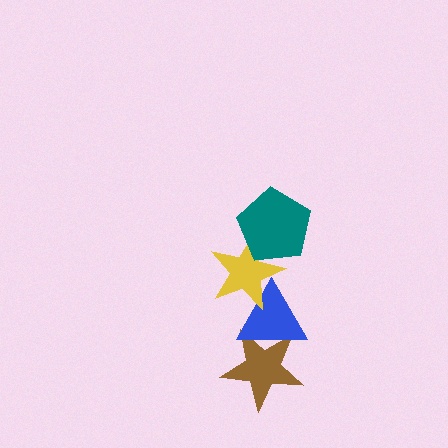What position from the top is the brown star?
The brown star is 4th from the top.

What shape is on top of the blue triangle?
The yellow star is on top of the blue triangle.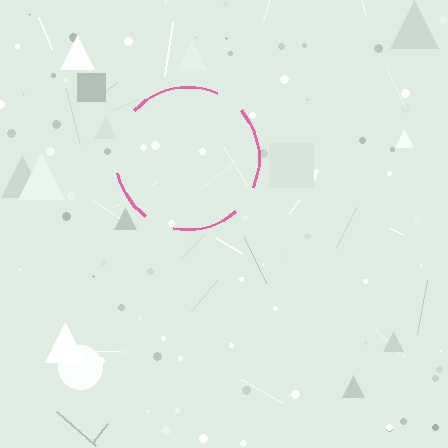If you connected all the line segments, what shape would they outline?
They would outline a circle.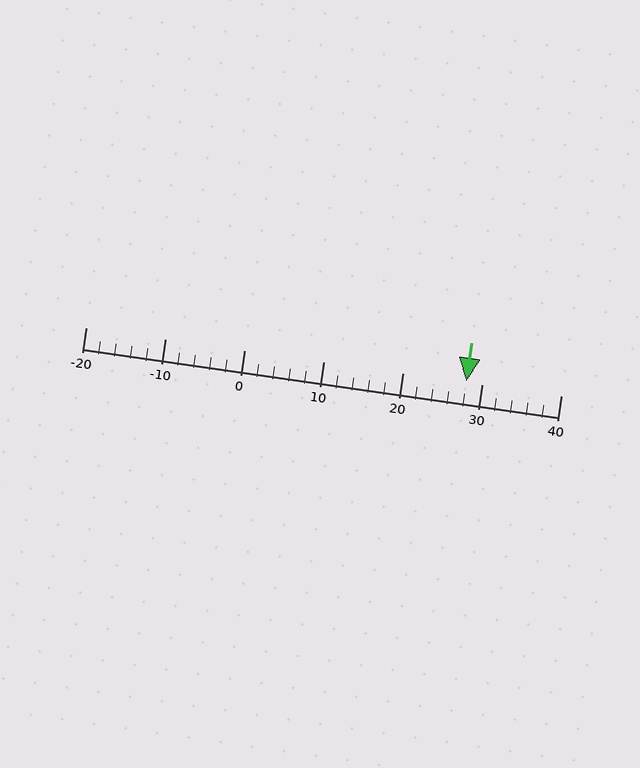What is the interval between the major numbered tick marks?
The major tick marks are spaced 10 units apart.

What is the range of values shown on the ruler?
The ruler shows values from -20 to 40.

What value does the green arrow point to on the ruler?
The green arrow points to approximately 28.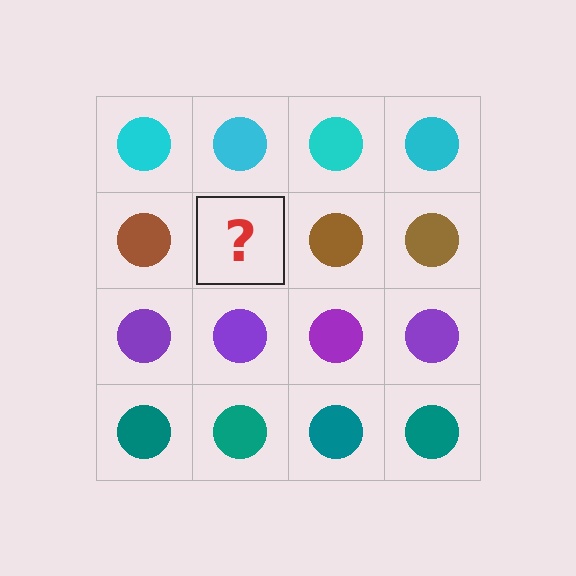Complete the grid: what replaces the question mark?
The question mark should be replaced with a brown circle.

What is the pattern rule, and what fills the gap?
The rule is that each row has a consistent color. The gap should be filled with a brown circle.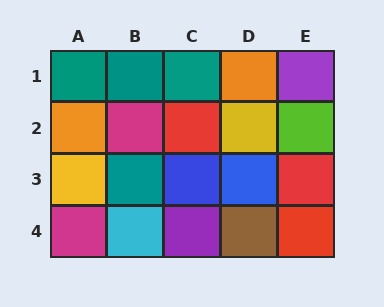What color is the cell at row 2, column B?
Magenta.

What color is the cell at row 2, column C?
Red.